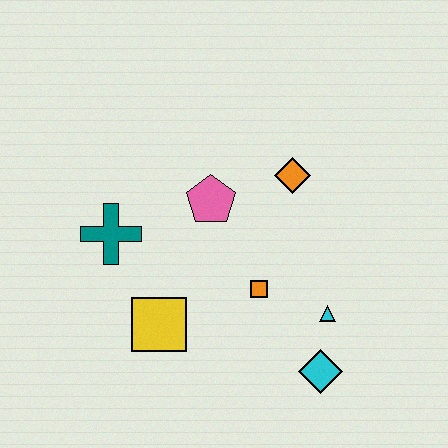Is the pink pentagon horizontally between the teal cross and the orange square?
Yes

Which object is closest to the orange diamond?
The pink pentagon is closest to the orange diamond.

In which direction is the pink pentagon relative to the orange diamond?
The pink pentagon is to the left of the orange diamond.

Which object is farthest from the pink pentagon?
The cyan diamond is farthest from the pink pentagon.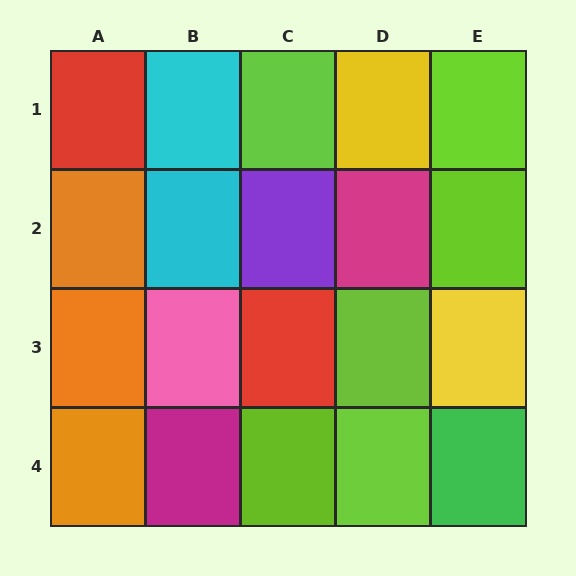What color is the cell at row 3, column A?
Orange.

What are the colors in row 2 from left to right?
Orange, cyan, purple, magenta, lime.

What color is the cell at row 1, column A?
Red.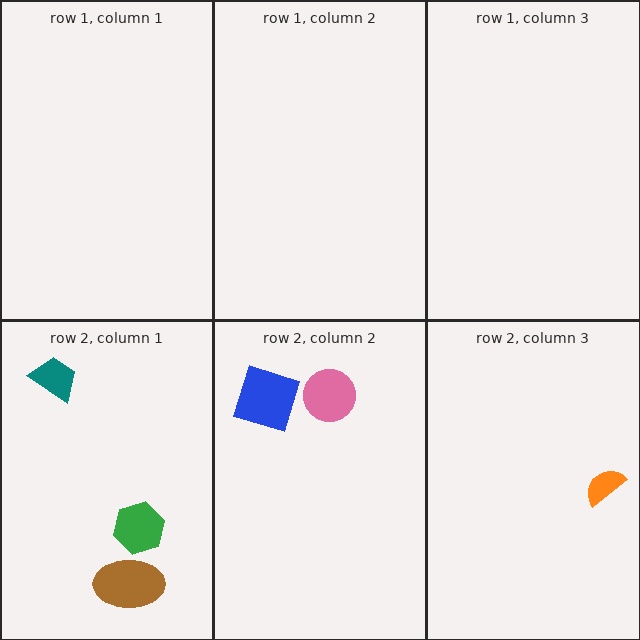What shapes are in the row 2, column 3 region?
The orange semicircle.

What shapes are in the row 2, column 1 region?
The brown ellipse, the teal trapezoid, the green hexagon.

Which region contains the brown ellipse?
The row 2, column 1 region.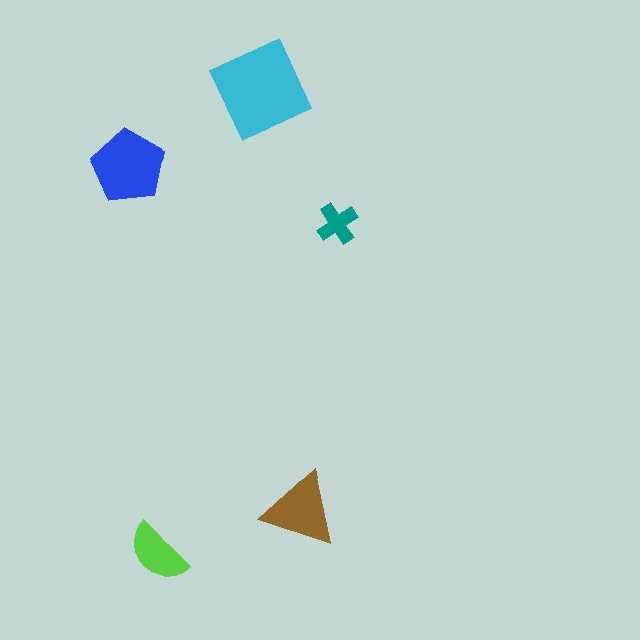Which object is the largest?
The cyan square.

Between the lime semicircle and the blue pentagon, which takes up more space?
The blue pentagon.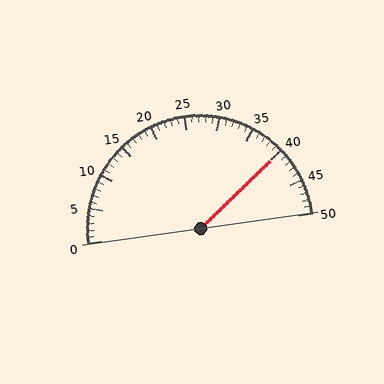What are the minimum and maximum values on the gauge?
The gauge ranges from 0 to 50.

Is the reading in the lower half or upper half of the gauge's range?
The reading is in the upper half of the range (0 to 50).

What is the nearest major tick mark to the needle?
The nearest major tick mark is 40.